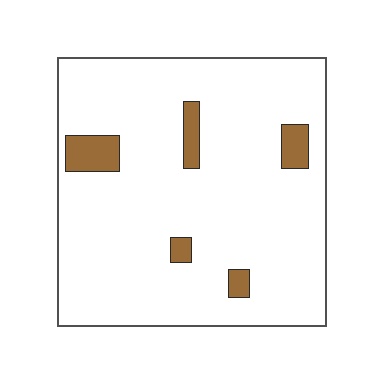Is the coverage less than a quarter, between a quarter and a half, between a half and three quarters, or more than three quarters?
Less than a quarter.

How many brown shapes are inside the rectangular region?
5.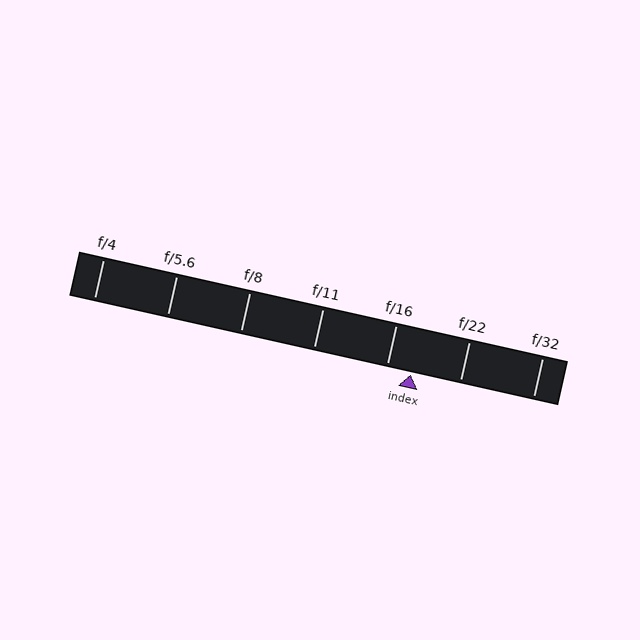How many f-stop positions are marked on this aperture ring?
There are 7 f-stop positions marked.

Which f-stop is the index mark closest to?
The index mark is closest to f/16.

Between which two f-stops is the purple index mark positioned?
The index mark is between f/16 and f/22.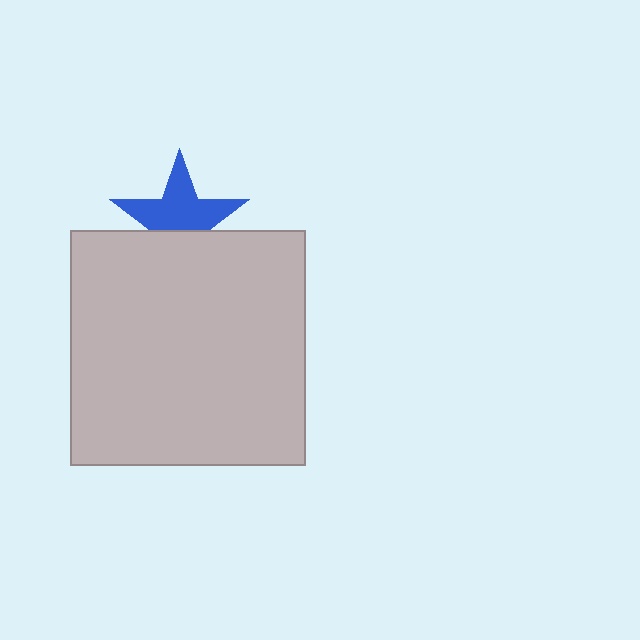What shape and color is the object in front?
The object in front is a light gray square.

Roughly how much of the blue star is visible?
About half of it is visible (roughly 62%).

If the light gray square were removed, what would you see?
You would see the complete blue star.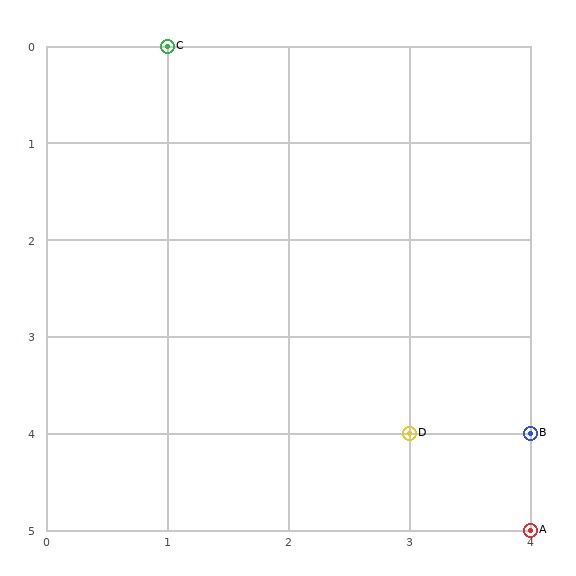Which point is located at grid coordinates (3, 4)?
Point D is at (3, 4).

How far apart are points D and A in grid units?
Points D and A are 1 column and 1 row apart (about 1.4 grid units diagonally).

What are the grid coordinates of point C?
Point C is at grid coordinates (1, 0).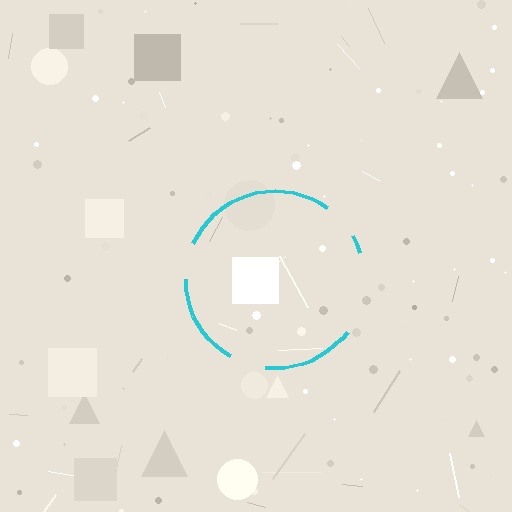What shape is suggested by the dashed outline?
The dashed outline suggests a circle.